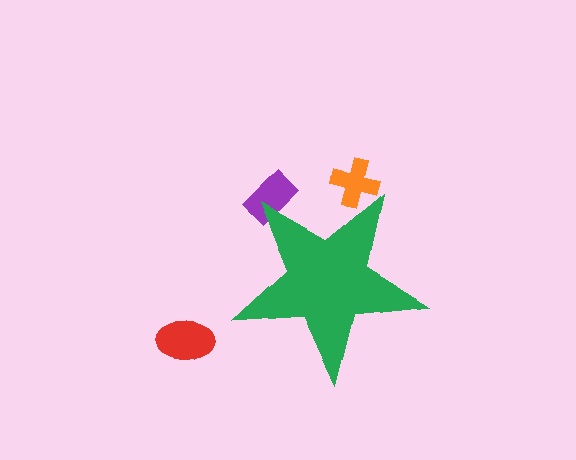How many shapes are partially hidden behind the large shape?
2 shapes are partially hidden.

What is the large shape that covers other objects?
A green star.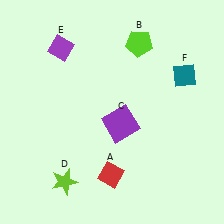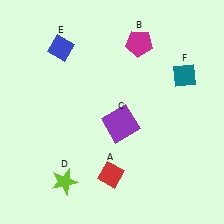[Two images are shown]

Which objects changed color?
B changed from lime to magenta. E changed from purple to blue.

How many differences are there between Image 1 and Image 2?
There are 2 differences between the two images.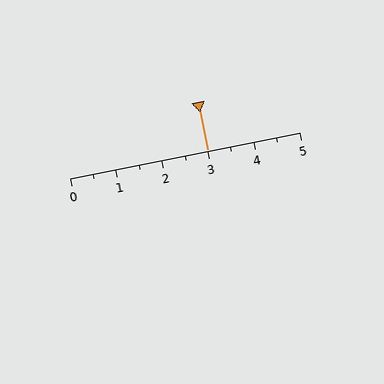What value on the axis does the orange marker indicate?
The marker indicates approximately 3.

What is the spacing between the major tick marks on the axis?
The major ticks are spaced 1 apart.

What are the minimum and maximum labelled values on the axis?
The axis runs from 0 to 5.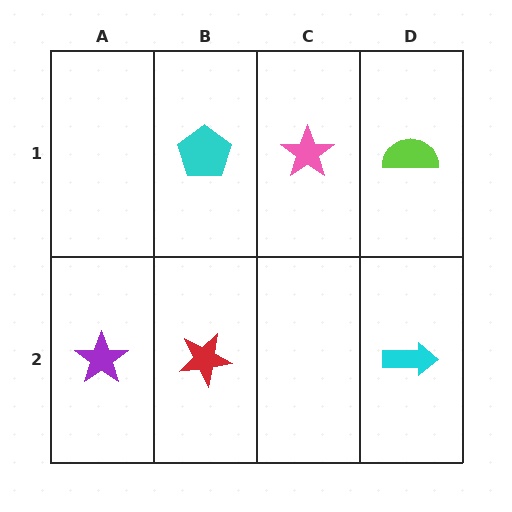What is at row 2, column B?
A red star.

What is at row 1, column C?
A pink star.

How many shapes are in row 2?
3 shapes.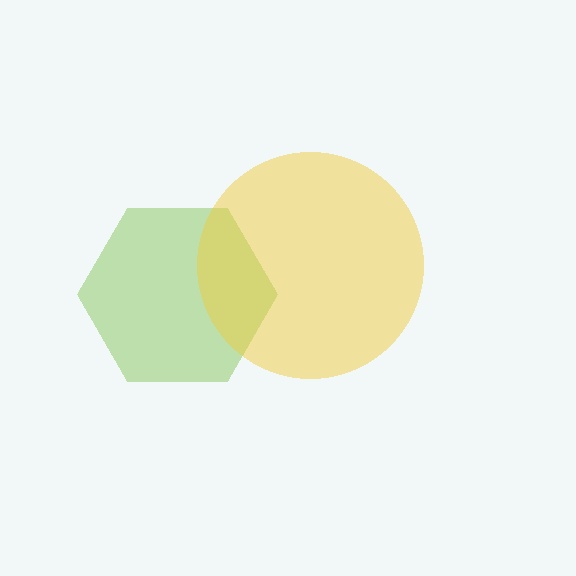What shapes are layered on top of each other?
The layered shapes are: a lime hexagon, a yellow circle.